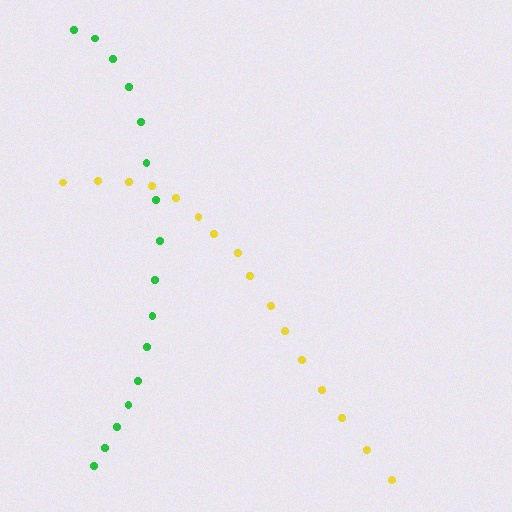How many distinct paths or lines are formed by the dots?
There are 2 distinct paths.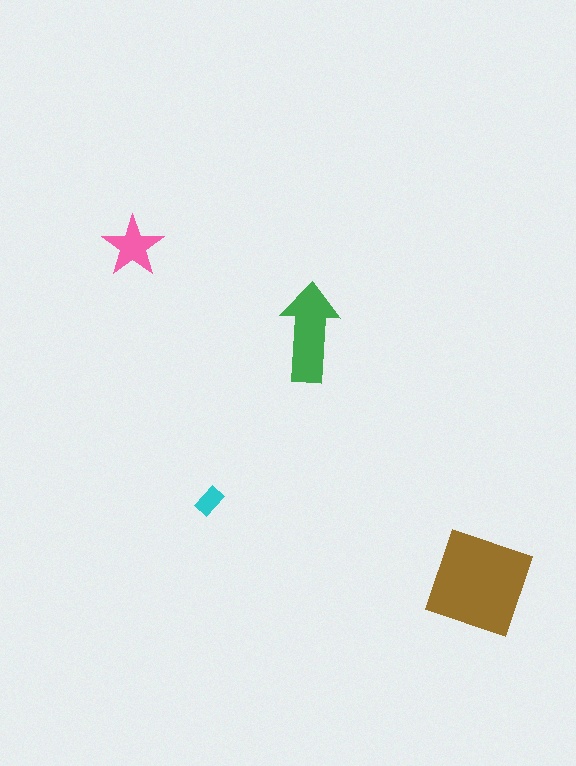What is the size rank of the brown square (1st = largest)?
1st.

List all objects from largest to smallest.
The brown square, the green arrow, the pink star, the cyan rectangle.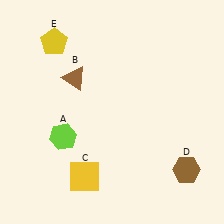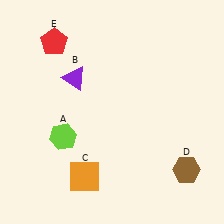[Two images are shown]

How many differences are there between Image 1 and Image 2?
There are 3 differences between the two images.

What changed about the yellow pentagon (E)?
In Image 1, E is yellow. In Image 2, it changed to red.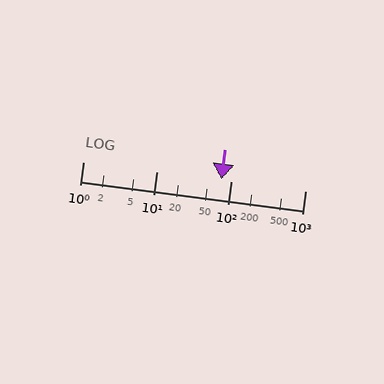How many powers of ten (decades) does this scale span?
The scale spans 3 decades, from 1 to 1000.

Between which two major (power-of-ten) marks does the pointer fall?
The pointer is between 10 and 100.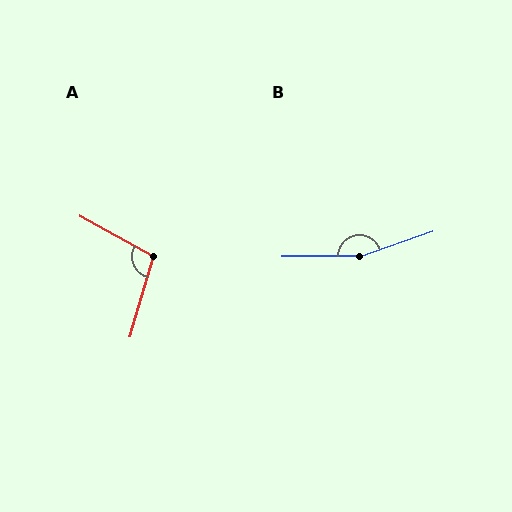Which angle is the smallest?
A, at approximately 103 degrees.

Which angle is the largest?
B, at approximately 161 degrees.